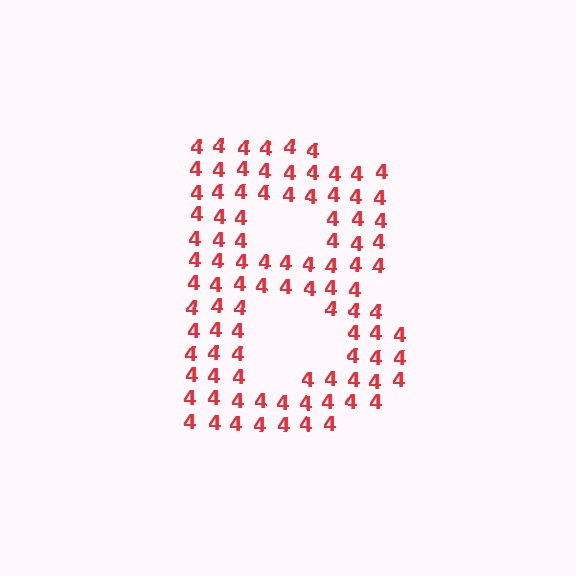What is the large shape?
The large shape is the letter B.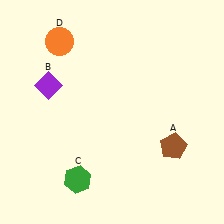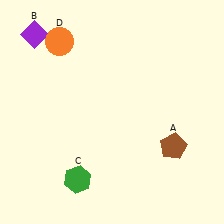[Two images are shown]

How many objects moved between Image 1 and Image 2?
1 object moved between the two images.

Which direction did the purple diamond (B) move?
The purple diamond (B) moved up.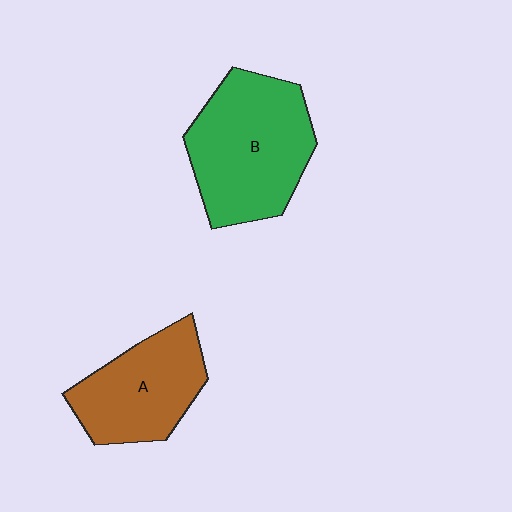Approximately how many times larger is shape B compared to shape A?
Approximately 1.3 times.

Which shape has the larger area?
Shape B (green).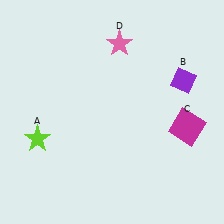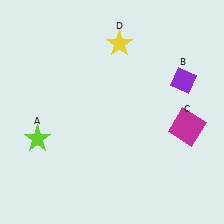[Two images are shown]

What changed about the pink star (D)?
In Image 1, D is pink. In Image 2, it changed to yellow.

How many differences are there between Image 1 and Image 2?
There is 1 difference between the two images.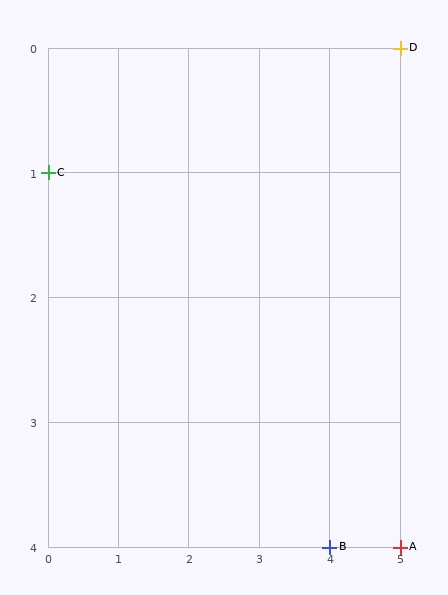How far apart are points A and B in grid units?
Points A and B are 1 column apart.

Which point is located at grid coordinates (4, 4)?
Point B is at (4, 4).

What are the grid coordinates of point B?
Point B is at grid coordinates (4, 4).